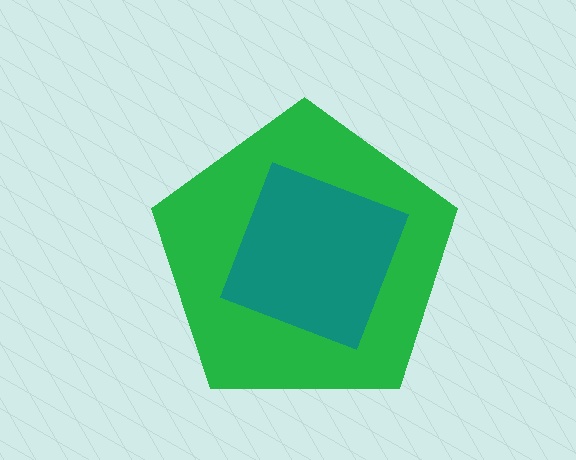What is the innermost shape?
The teal square.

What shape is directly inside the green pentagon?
The teal square.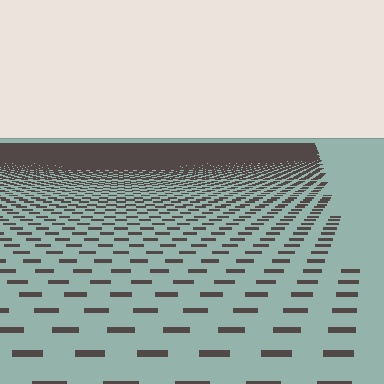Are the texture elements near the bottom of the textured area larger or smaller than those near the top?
Larger. Near the bottom, elements are closer to the viewer and appear at a bigger on-screen size.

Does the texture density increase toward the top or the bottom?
Density increases toward the top.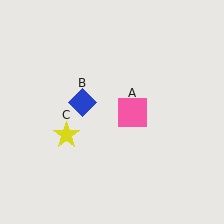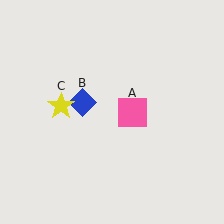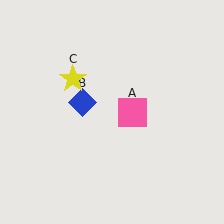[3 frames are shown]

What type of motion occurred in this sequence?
The yellow star (object C) rotated clockwise around the center of the scene.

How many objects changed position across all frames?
1 object changed position: yellow star (object C).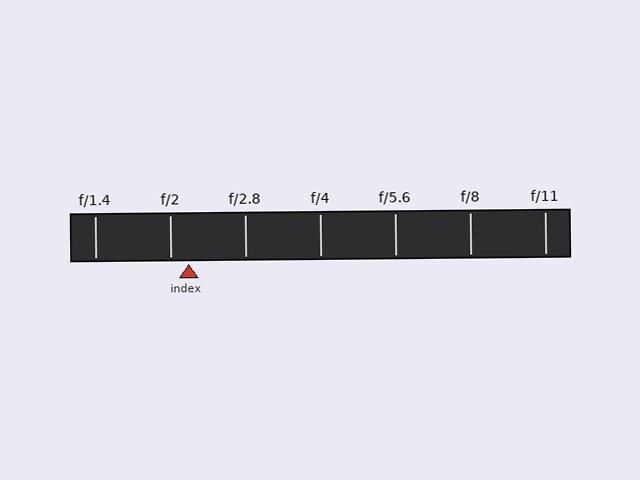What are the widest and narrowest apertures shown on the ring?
The widest aperture shown is f/1.4 and the narrowest is f/11.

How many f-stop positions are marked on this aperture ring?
There are 7 f-stop positions marked.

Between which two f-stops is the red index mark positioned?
The index mark is between f/2 and f/2.8.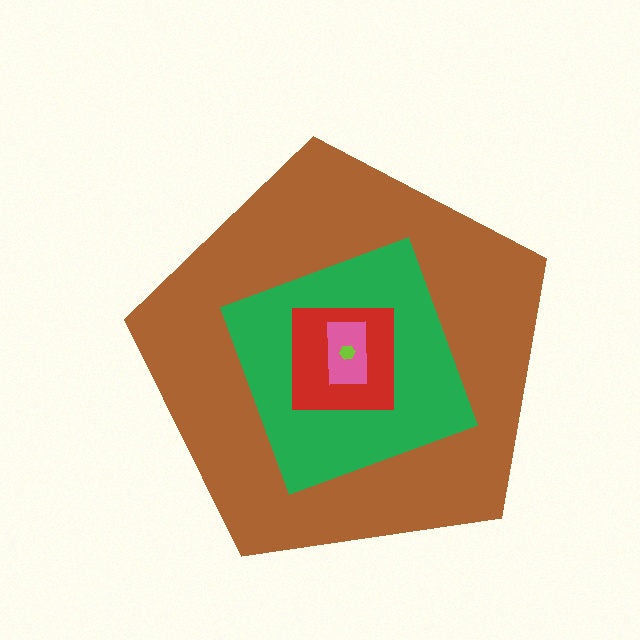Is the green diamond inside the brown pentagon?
Yes.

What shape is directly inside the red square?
The pink rectangle.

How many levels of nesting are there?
5.